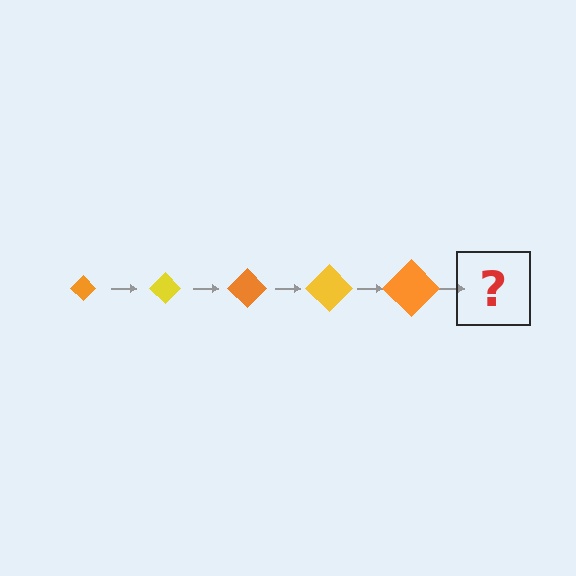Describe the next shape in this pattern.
It should be a yellow diamond, larger than the previous one.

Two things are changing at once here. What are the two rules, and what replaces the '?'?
The two rules are that the diamond grows larger each step and the color cycles through orange and yellow. The '?' should be a yellow diamond, larger than the previous one.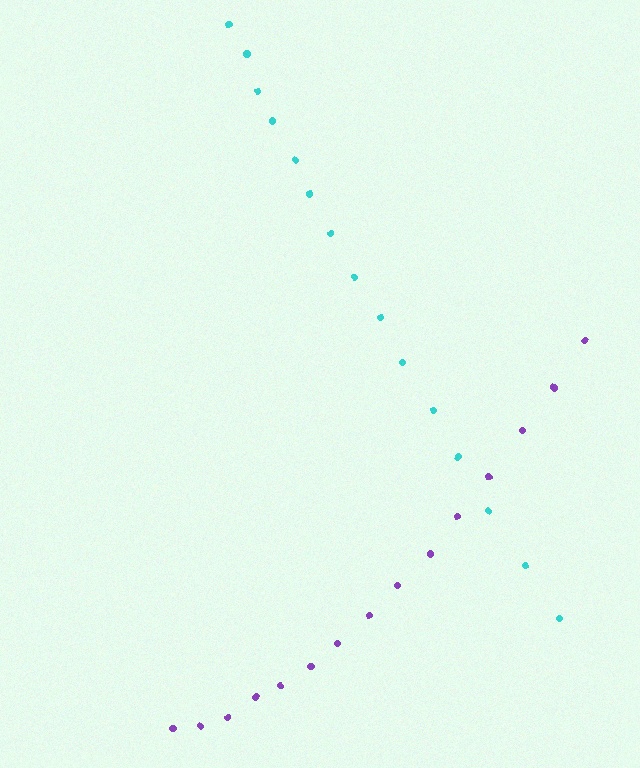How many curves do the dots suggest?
There are 2 distinct paths.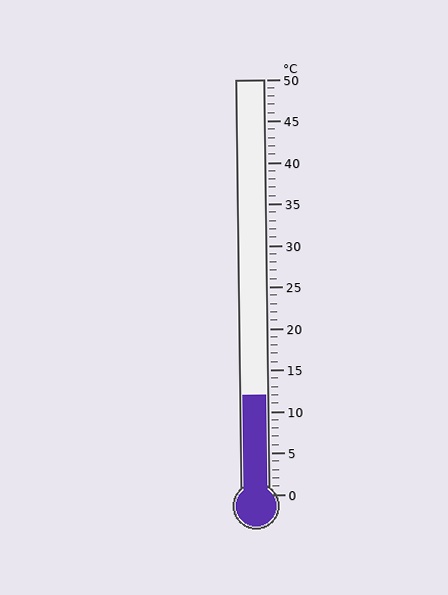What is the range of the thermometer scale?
The thermometer scale ranges from 0°C to 50°C.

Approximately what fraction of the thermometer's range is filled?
The thermometer is filled to approximately 25% of its range.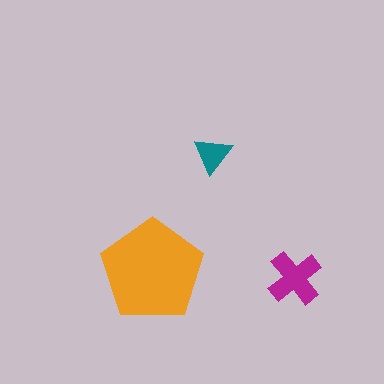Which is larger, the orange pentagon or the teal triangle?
The orange pentagon.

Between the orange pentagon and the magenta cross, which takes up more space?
The orange pentagon.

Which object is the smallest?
The teal triangle.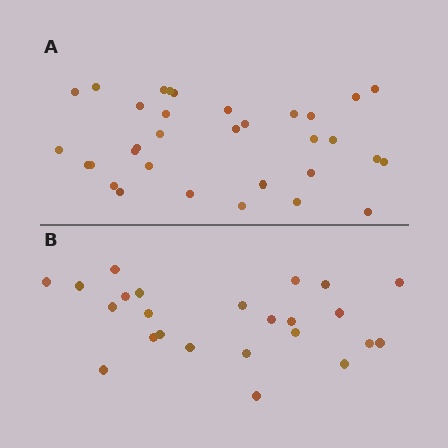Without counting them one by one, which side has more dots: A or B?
Region A (the top region) has more dots.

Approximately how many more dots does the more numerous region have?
Region A has roughly 8 or so more dots than region B.